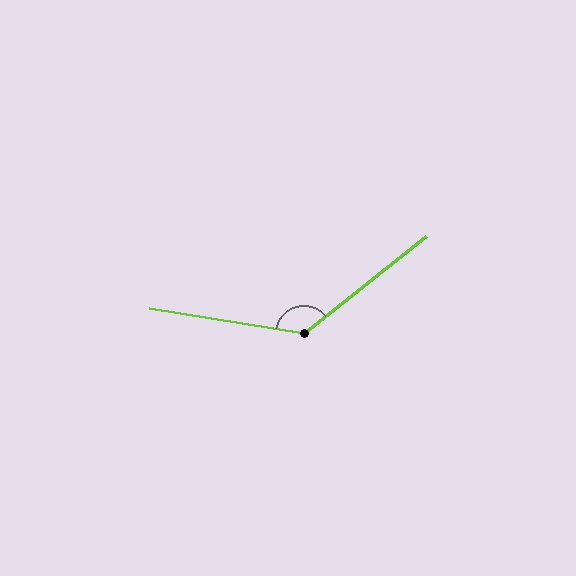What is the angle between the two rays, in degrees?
Approximately 132 degrees.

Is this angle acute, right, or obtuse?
It is obtuse.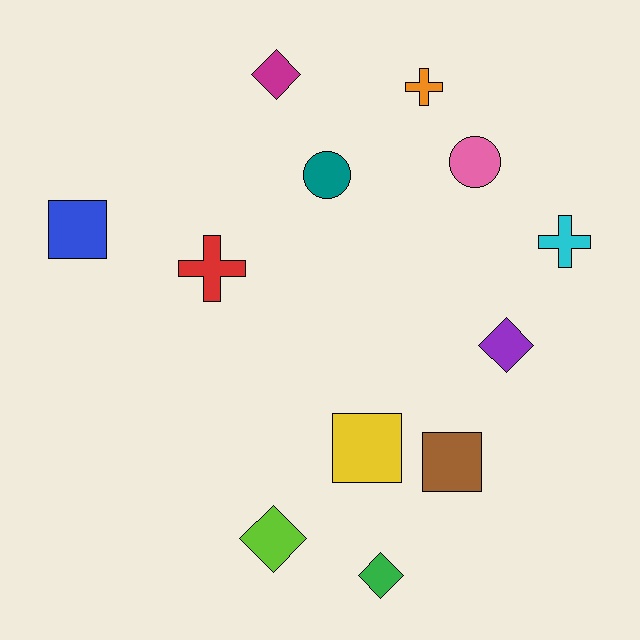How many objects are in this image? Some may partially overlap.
There are 12 objects.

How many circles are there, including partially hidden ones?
There are 2 circles.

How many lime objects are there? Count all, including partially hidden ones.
There is 1 lime object.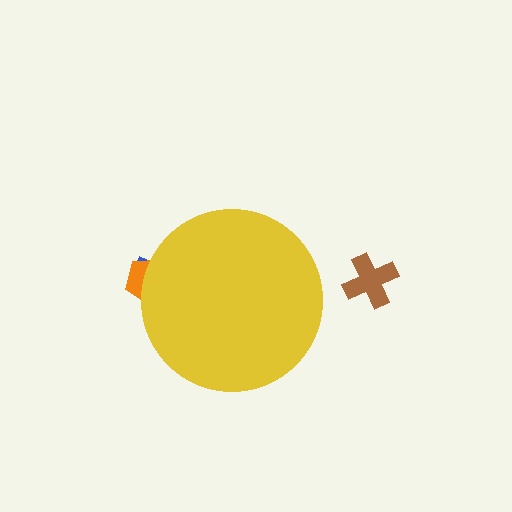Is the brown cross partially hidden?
No, the brown cross is fully visible.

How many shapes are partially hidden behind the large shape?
2 shapes are partially hidden.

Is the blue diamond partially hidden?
Yes, the blue diamond is partially hidden behind the yellow circle.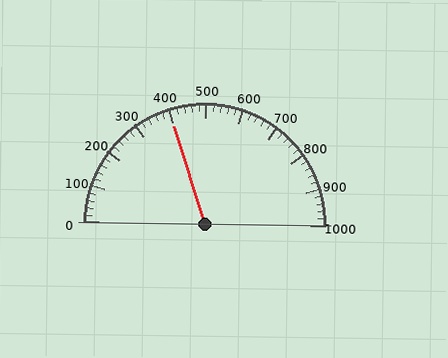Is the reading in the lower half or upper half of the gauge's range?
The reading is in the lower half of the range (0 to 1000).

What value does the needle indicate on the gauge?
The needle indicates approximately 400.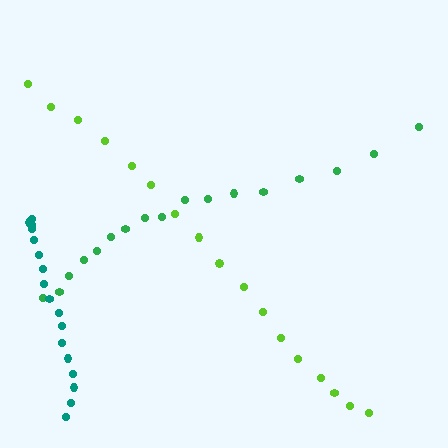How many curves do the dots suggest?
There are 3 distinct paths.